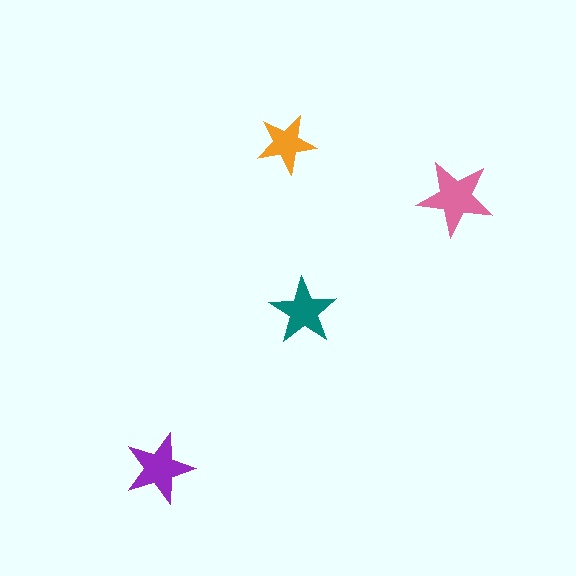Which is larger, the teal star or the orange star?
The teal one.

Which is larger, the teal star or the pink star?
The pink one.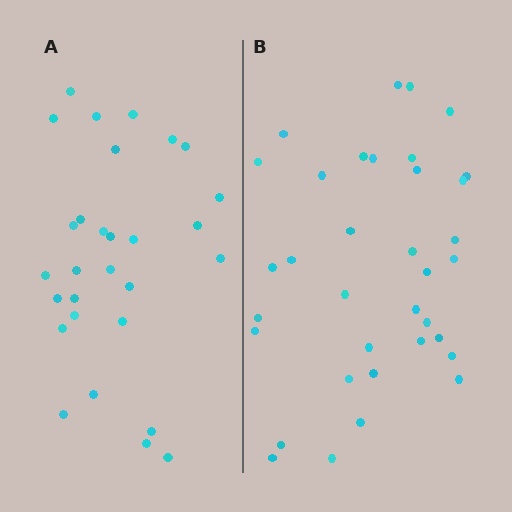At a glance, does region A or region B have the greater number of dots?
Region B (the right region) has more dots.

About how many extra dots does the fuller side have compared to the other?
Region B has about 6 more dots than region A.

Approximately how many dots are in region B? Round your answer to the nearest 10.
About 40 dots. (The exact count is 35, which rounds to 40.)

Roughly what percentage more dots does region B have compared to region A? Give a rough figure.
About 20% more.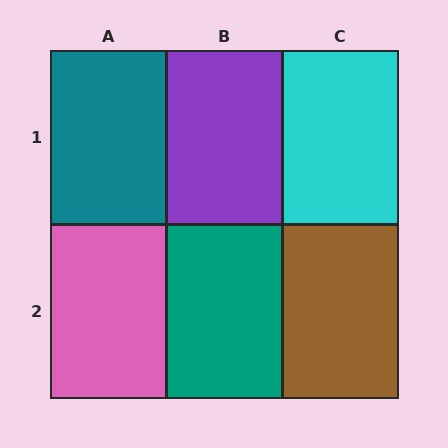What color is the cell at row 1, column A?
Teal.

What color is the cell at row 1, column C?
Cyan.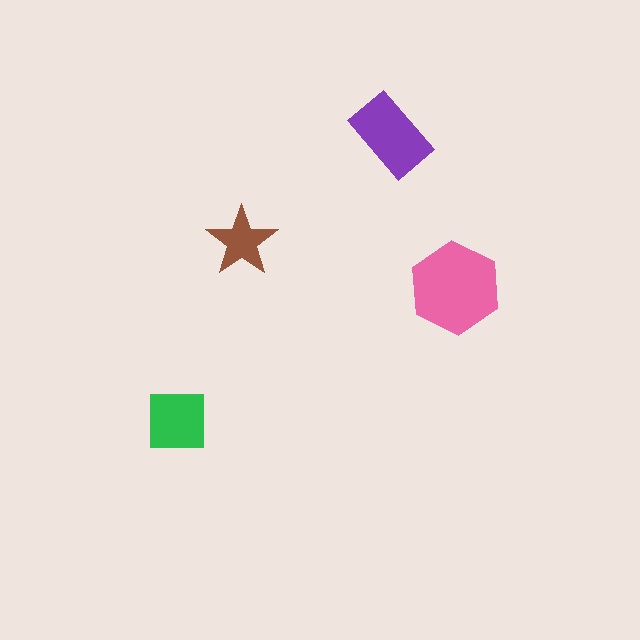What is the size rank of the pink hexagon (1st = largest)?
1st.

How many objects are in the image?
There are 4 objects in the image.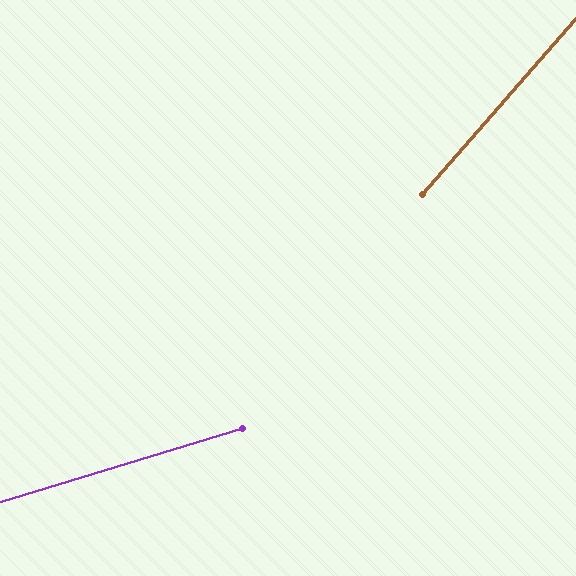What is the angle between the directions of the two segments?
Approximately 32 degrees.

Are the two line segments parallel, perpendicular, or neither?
Neither parallel nor perpendicular — they differ by about 32°.